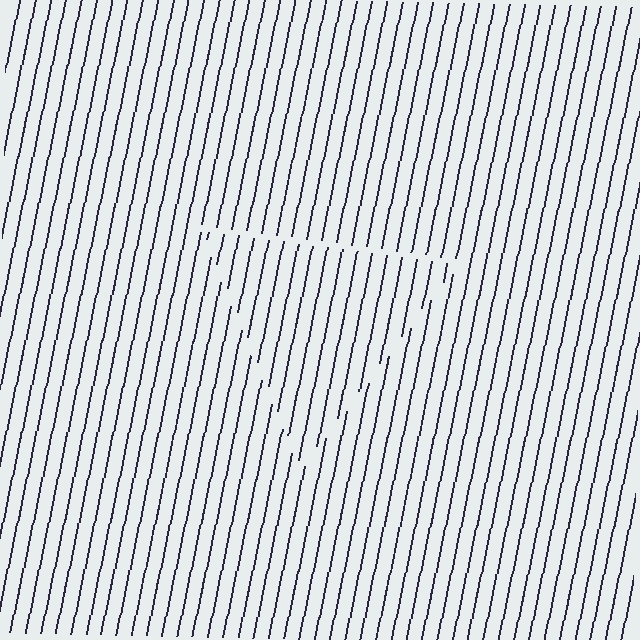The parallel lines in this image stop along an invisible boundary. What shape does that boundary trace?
An illusory triangle. The interior of the shape contains the same grating, shifted by half a period — the contour is defined by the phase discontinuity where line-ends from the inner and outer gratings abut.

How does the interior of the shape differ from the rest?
The interior of the shape contains the same grating, shifted by half a period — the contour is defined by the phase discontinuity where line-ends from the inner and outer gratings abut.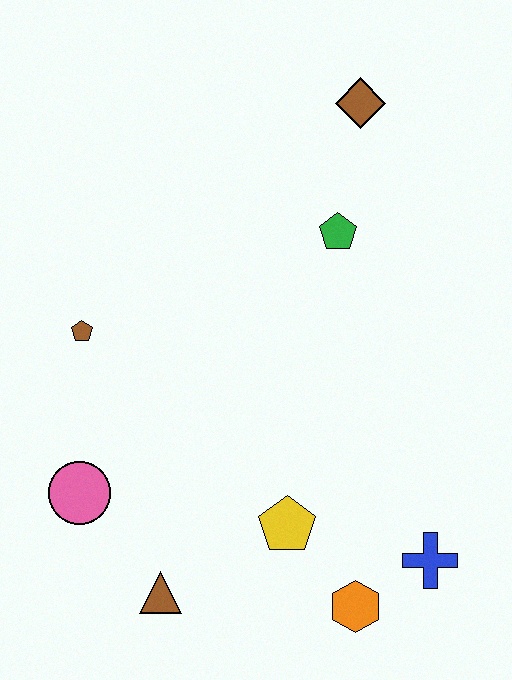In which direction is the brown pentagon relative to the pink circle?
The brown pentagon is above the pink circle.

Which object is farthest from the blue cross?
The brown diamond is farthest from the blue cross.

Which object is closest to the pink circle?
The brown triangle is closest to the pink circle.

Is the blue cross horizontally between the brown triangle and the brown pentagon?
No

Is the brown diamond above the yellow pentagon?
Yes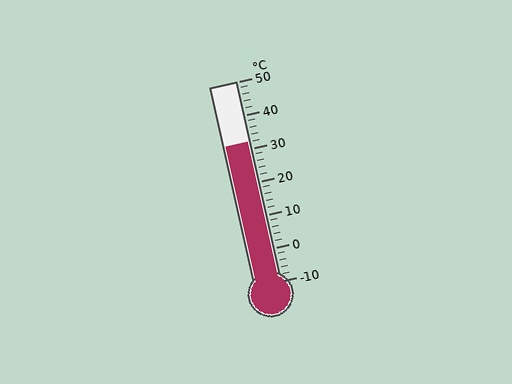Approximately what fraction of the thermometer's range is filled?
The thermometer is filled to approximately 70% of its range.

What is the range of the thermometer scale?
The thermometer scale ranges from -10°C to 50°C.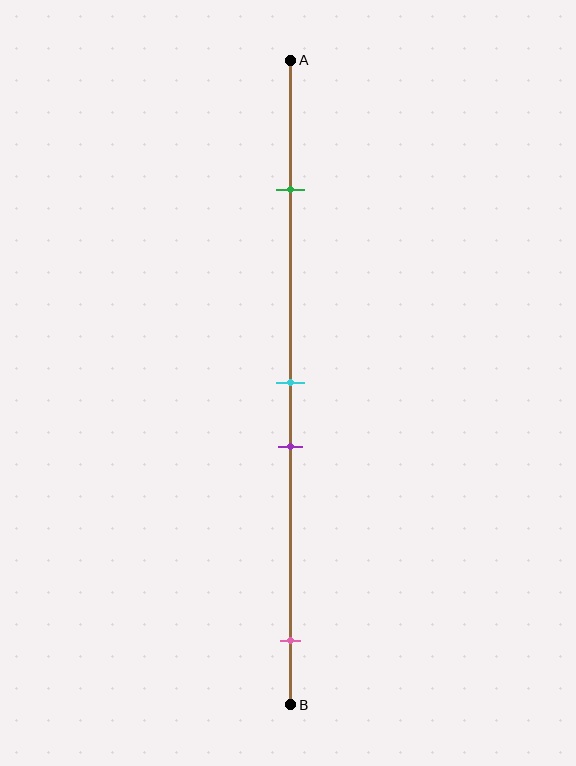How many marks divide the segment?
There are 4 marks dividing the segment.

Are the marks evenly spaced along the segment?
No, the marks are not evenly spaced.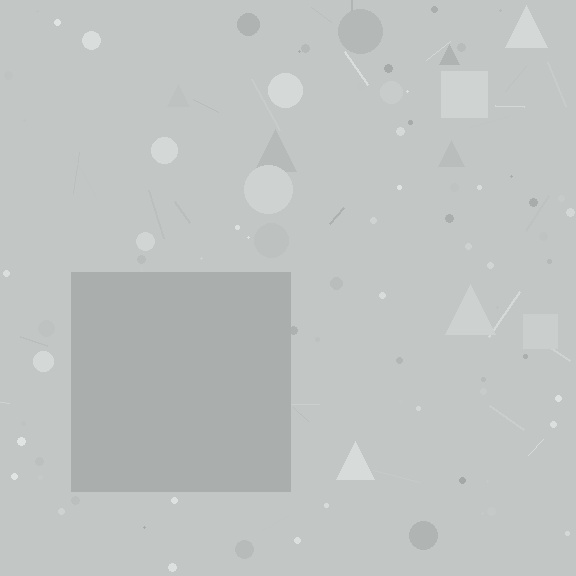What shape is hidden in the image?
A square is hidden in the image.